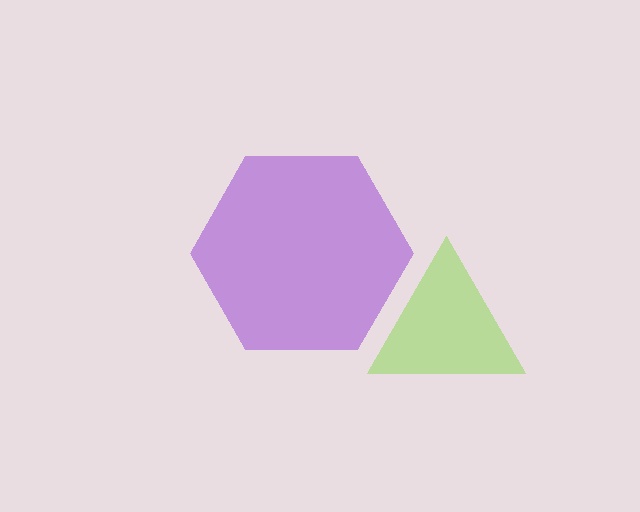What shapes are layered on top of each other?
The layered shapes are: a lime triangle, a purple hexagon.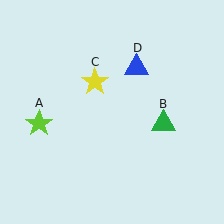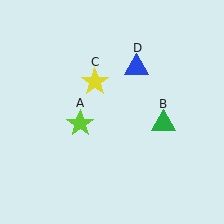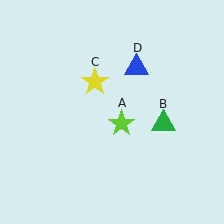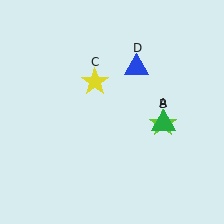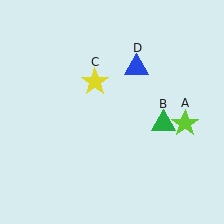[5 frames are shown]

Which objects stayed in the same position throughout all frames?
Green triangle (object B) and yellow star (object C) and blue triangle (object D) remained stationary.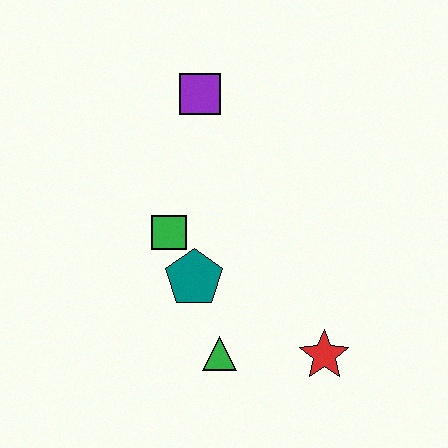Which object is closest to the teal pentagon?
The green square is closest to the teal pentagon.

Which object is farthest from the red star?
The purple square is farthest from the red star.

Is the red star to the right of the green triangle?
Yes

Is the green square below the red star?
No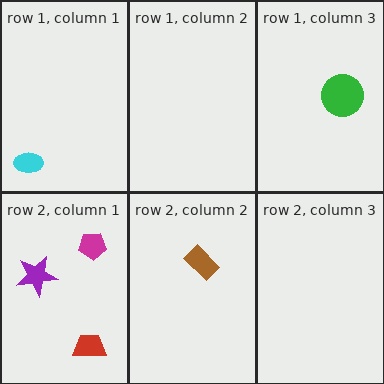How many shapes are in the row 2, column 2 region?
1.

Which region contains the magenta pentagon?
The row 2, column 1 region.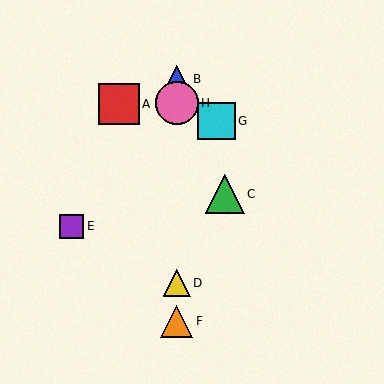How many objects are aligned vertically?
4 objects (B, D, F, H) are aligned vertically.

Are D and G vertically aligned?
No, D is at x≈177 and G is at x≈216.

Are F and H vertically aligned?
Yes, both are at x≈177.